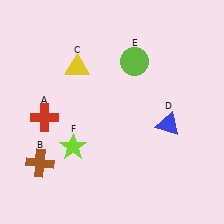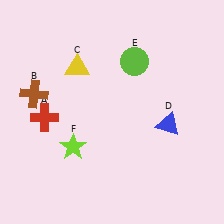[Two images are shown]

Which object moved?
The brown cross (B) moved up.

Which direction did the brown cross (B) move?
The brown cross (B) moved up.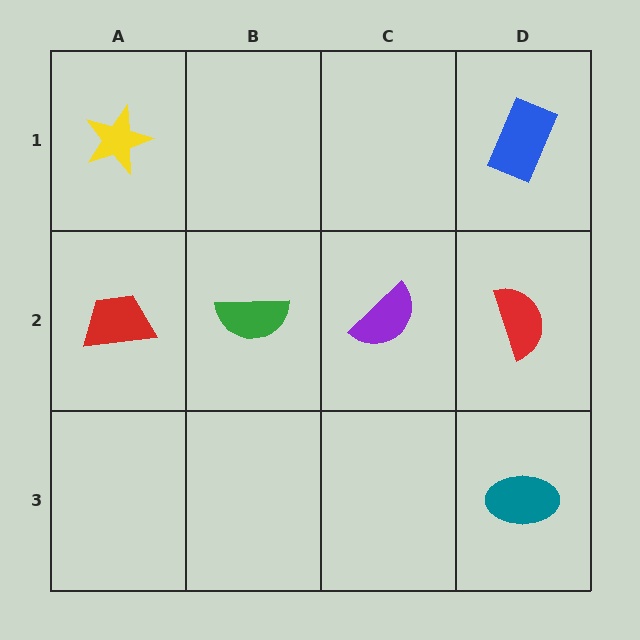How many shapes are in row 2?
4 shapes.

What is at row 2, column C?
A purple semicircle.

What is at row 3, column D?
A teal ellipse.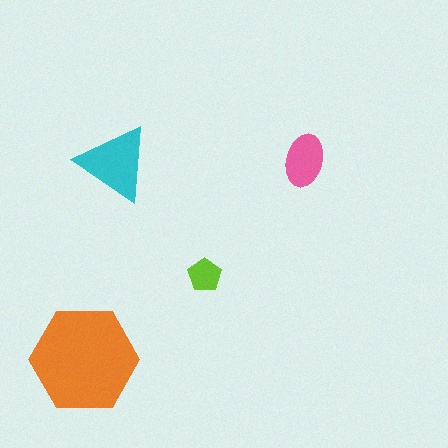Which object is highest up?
The pink ellipse is topmost.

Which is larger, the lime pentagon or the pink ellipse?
The pink ellipse.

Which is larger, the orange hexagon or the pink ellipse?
The orange hexagon.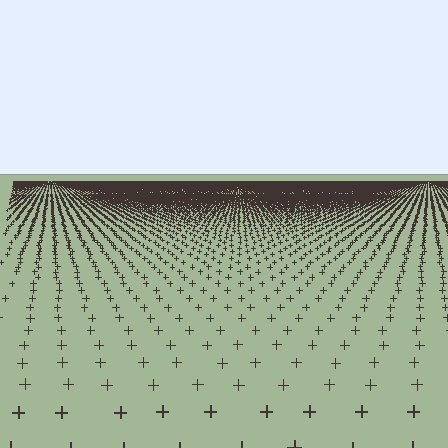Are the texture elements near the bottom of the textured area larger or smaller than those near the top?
Larger. Near the bottom, elements are closer to the viewer and appear at a bigger on-screen size.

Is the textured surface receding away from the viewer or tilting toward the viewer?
The surface is receding away from the viewer. Texture elements get smaller and denser toward the top.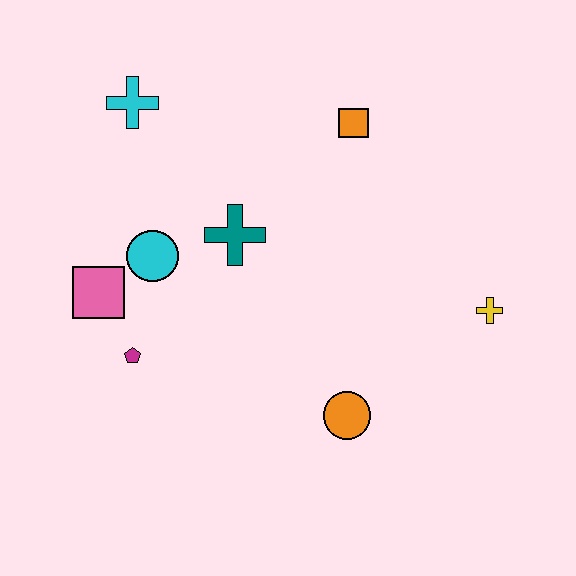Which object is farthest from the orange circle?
The cyan cross is farthest from the orange circle.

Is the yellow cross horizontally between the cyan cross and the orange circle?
No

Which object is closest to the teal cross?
The cyan circle is closest to the teal cross.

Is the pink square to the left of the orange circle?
Yes